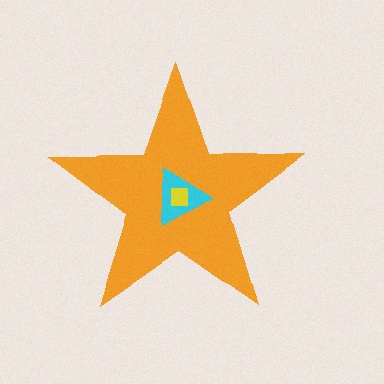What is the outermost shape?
The orange star.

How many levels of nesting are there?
3.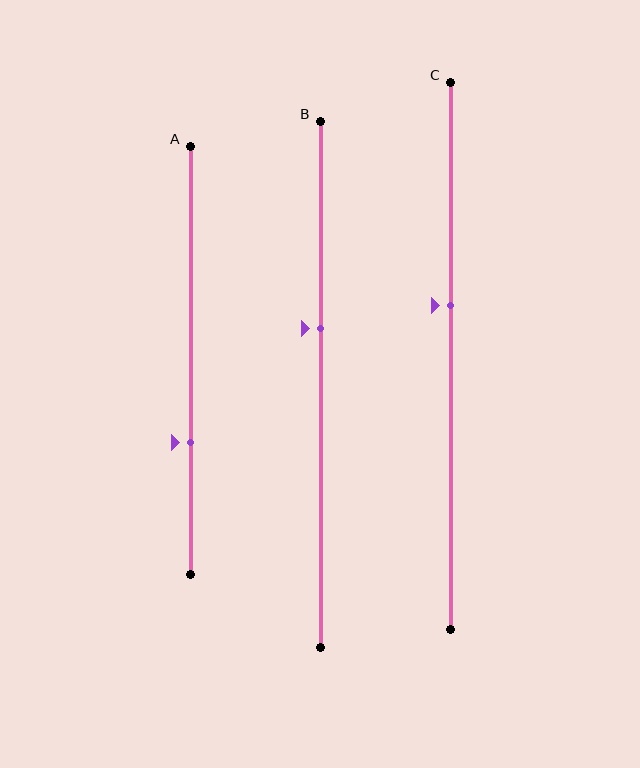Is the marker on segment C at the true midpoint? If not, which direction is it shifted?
No, the marker on segment C is shifted upward by about 9% of the segment length.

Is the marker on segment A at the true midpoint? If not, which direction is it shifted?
No, the marker on segment A is shifted downward by about 19% of the segment length.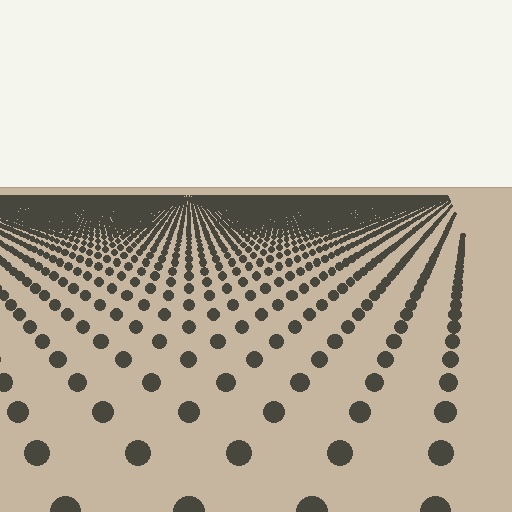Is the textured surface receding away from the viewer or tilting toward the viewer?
The surface is receding away from the viewer. Texture elements get smaller and denser toward the top.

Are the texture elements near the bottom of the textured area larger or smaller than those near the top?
Larger. Near the bottom, elements are closer to the viewer and appear at a bigger on-screen size.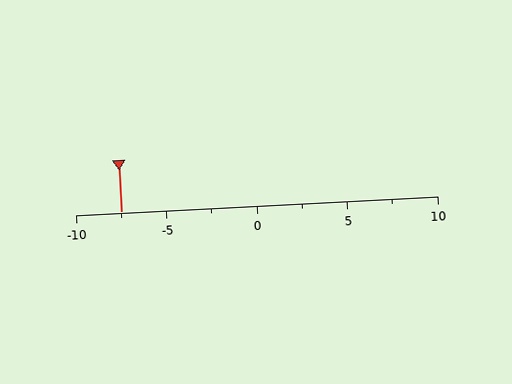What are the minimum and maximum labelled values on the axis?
The axis runs from -10 to 10.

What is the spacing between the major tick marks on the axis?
The major ticks are spaced 5 apart.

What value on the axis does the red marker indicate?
The marker indicates approximately -7.5.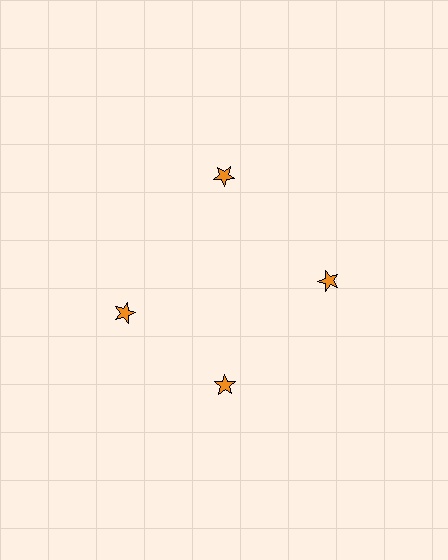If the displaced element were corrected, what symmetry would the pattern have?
It would have 4-fold rotational symmetry — the pattern would map onto itself every 90 degrees.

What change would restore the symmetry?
The symmetry would be restored by rotating it back into even spacing with its neighbors so that all 4 stars sit at equal angles and equal distance from the center.